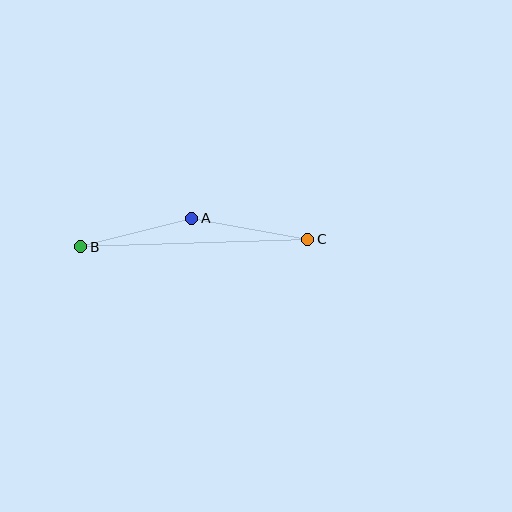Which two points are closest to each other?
Points A and B are closest to each other.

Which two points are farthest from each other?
Points B and C are farthest from each other.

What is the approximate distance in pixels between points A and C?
The distance between A and C is approximately 118 pixels.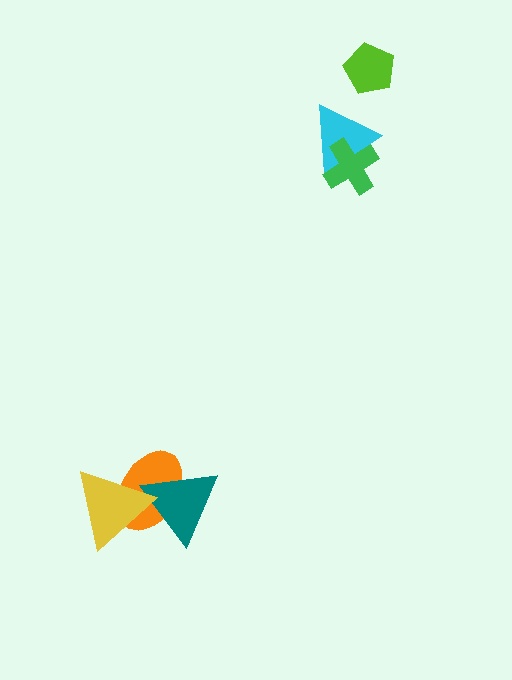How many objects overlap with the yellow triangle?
2 objects overlap with the yellow triangle.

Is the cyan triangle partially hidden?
Yes, it is partially covered by another shape.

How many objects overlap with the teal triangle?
2 objects overlap with the teal triangle.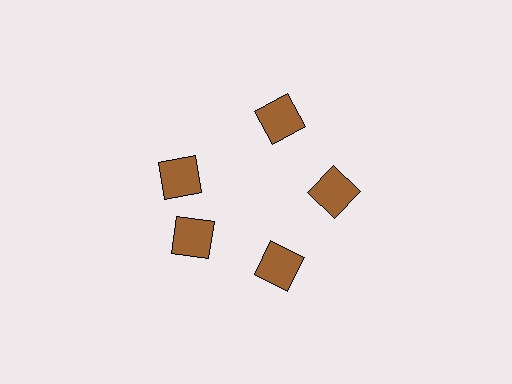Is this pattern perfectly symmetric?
No. The 5 brown squares are arranged in a ring, but one element near the 10 o'clock position is rotated out of alignment along the ring, breaking the 5-fold rotational symmetry.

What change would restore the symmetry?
The symmetry would be restored by rotating it back into even spacing with its neighbors so that all 5 squares sit at equal angles and equal distance from the center.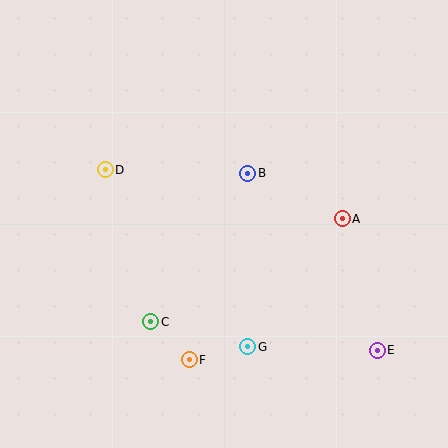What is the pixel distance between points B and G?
The distance between B and G is 174 pixels.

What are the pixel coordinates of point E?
Point E is at (377, 350).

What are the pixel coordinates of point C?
Point C is at (151, 322).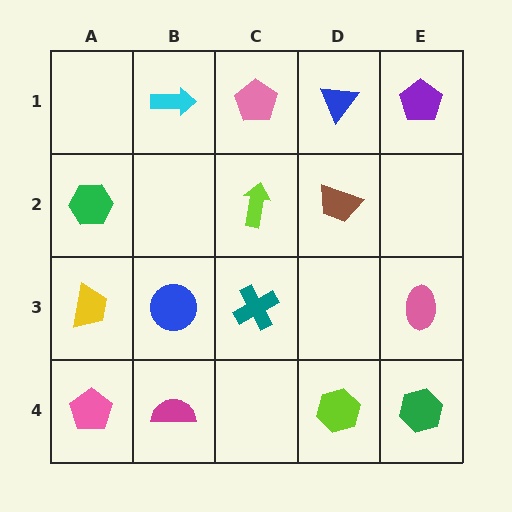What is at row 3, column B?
A blue circle.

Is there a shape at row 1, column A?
No, that cell is empty.